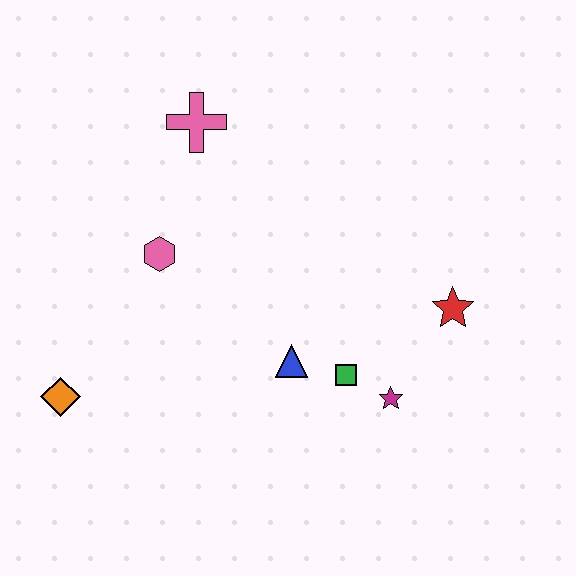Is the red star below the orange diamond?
No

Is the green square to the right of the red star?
No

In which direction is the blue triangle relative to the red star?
The blue triangle is to the left of the red star.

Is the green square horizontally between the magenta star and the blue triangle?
Yes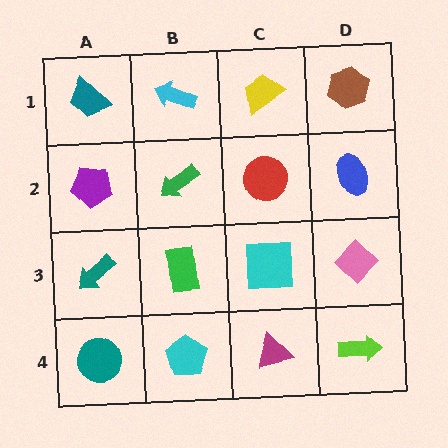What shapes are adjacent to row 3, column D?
A blue ellipse (row 2, column D), a lime arrow (row 4, column D), a cyan square (row 3, column C).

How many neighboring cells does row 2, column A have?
3.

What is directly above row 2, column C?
A yellow trapezoid.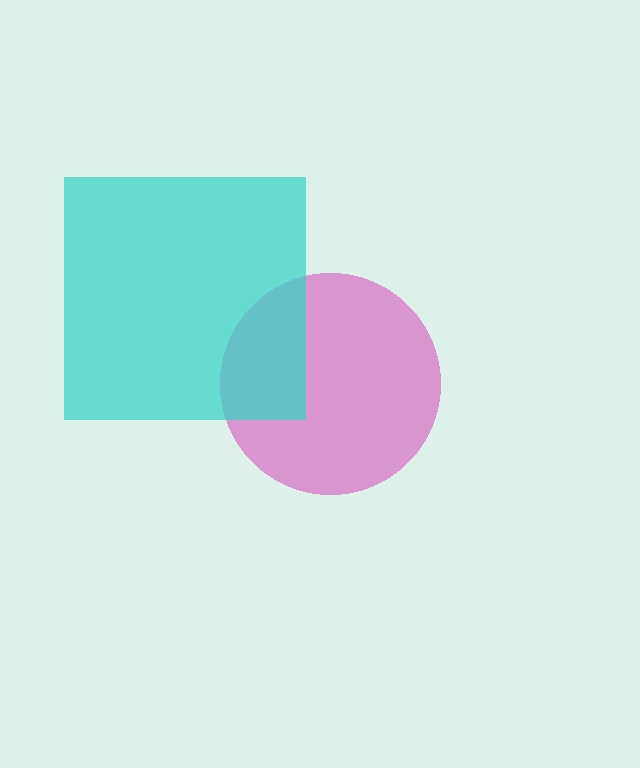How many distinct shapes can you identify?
There are 2 distinct shapes: a pink circle, a cyan square.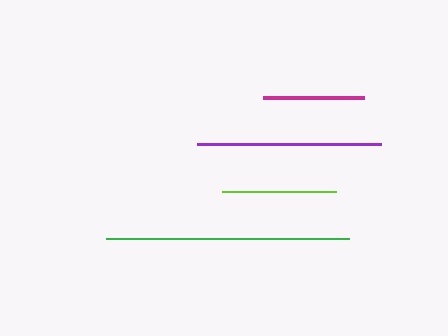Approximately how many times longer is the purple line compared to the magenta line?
The purple line is approximately 1.8 times the length of the magenta line.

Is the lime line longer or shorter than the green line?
The green line is longer than the lime line.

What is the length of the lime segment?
The lime segment is approximately 114 pixels long.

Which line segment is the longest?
The green line is the longest at approximately 244 pixels.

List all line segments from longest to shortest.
From longest to shortest: green, purple, lime, magenta.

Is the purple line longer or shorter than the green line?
The green line is longer than the purple line.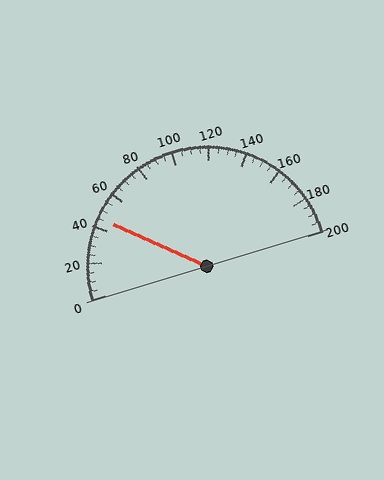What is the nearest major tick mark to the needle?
The nearest major tick mark is 40.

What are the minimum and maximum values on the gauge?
The gauge ranges from 0 to 200.